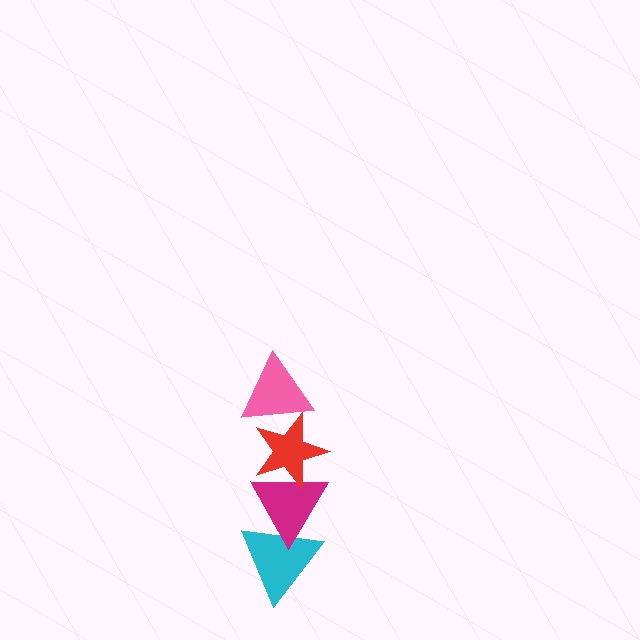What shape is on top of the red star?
The pink triangle is on top of the red star.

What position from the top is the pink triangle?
The pink triangle is 1st from the top.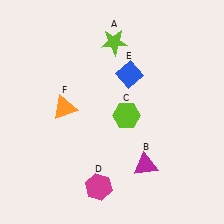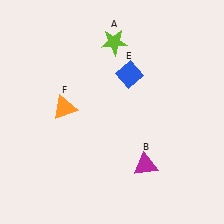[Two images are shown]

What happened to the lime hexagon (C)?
The lime hexagon (C) was removed in Image 2. It was in the bottom-right area of Image 1.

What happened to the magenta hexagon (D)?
The magenta hexagon (D) was removed in Image 2. It was in the bottom-left area of Image 1.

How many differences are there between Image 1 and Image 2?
There are 2 differences between the two images.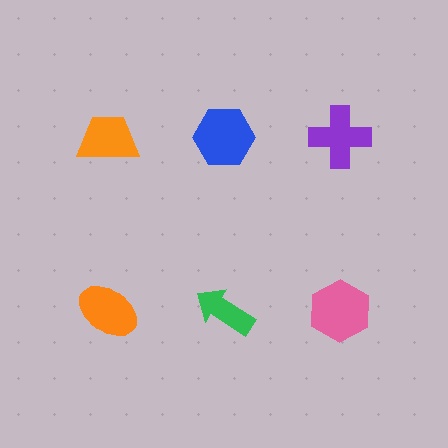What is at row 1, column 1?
An orange trapezoid.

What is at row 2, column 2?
A green arrow.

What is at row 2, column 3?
A pink hexagon.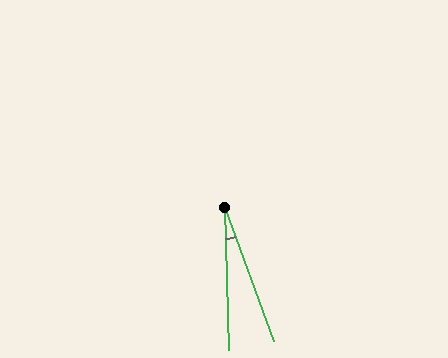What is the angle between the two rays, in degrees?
Approximately 19 degrees.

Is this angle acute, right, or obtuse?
It is acute.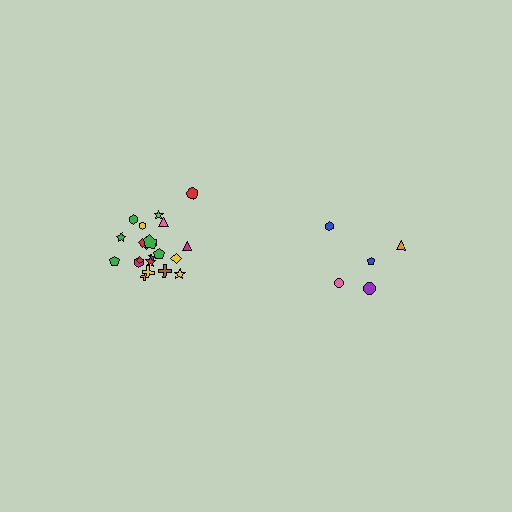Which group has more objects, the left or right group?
The left group.